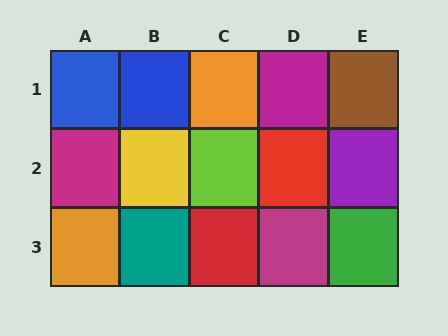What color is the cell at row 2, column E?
Purple.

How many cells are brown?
1 cell is brown.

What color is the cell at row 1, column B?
Blue.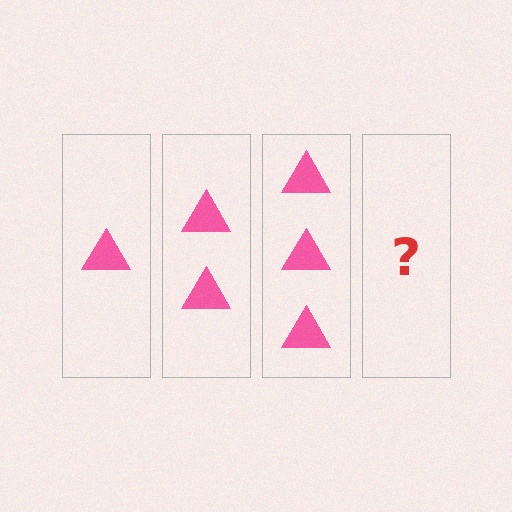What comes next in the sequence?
The next element should be 4 triangles.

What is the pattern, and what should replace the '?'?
The pattern is that each step adds one more triangle. The '?' should be 4 triangles.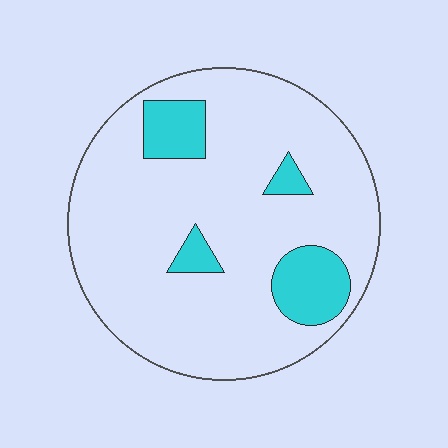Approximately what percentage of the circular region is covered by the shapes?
Approximately 15%.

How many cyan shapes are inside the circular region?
4.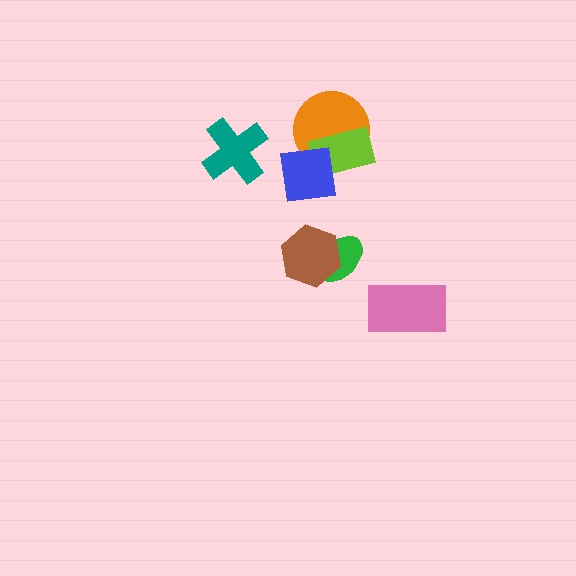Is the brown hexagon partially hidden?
No, no other shape covers it.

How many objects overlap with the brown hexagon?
1 object overlaps with the brown hexagon.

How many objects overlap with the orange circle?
2 objects overlap with the orange circle.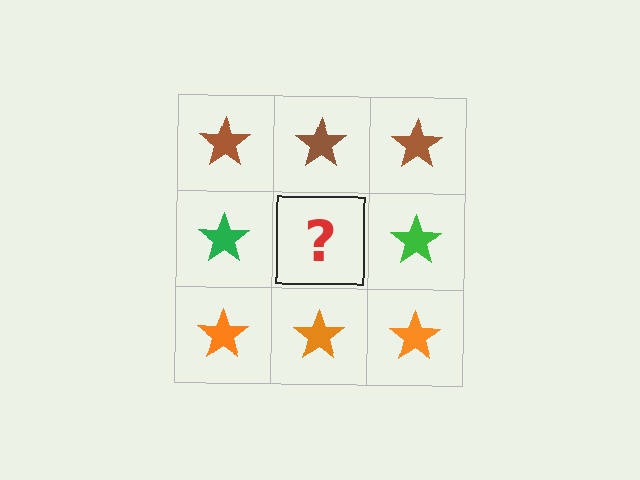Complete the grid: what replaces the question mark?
The question mark should be replaced with a green star.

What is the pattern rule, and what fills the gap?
The rule is that each row has a consistent color. The gap should be filled with a green star.